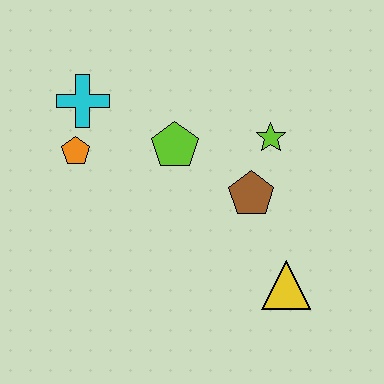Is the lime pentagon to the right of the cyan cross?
Yes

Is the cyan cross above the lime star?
Yes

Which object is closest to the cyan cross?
The orange pentagon is closest to the cyan cross.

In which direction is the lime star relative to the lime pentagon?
The lime star is to the right of the lime pentagon.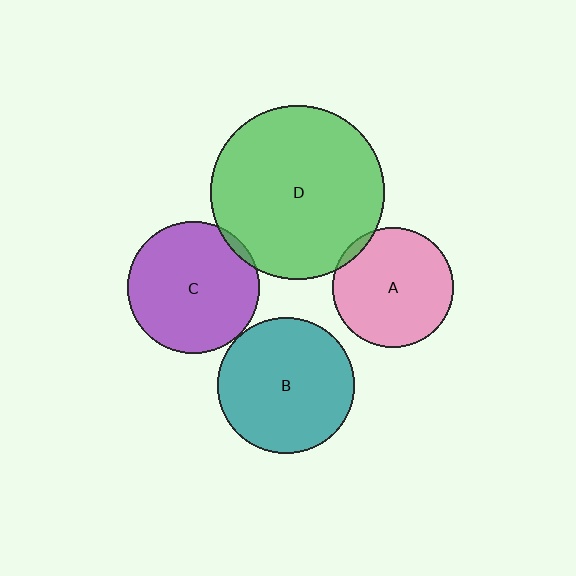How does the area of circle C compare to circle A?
Approximately 1.2 times.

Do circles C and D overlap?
Yes.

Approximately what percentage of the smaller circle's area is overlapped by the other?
Approximately 5%.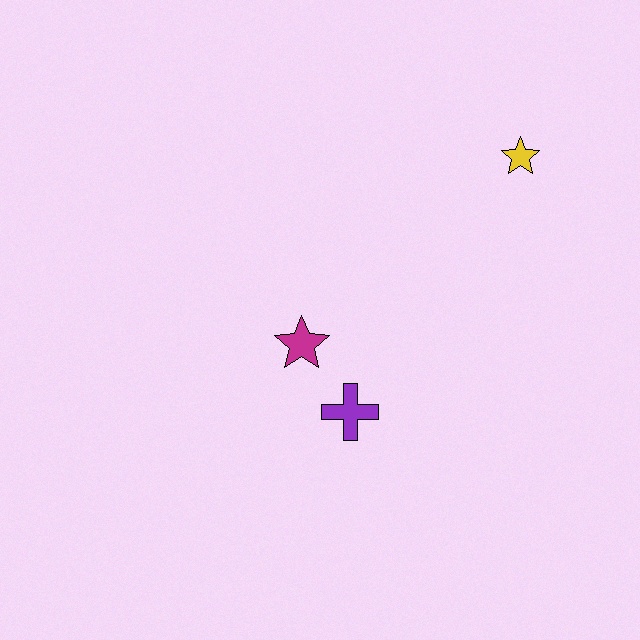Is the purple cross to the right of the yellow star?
No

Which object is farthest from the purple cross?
The yellow star is farthest from the purple cross.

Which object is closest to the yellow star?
The magenta star is closest to the yellow star.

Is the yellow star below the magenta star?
No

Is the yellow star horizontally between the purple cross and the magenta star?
No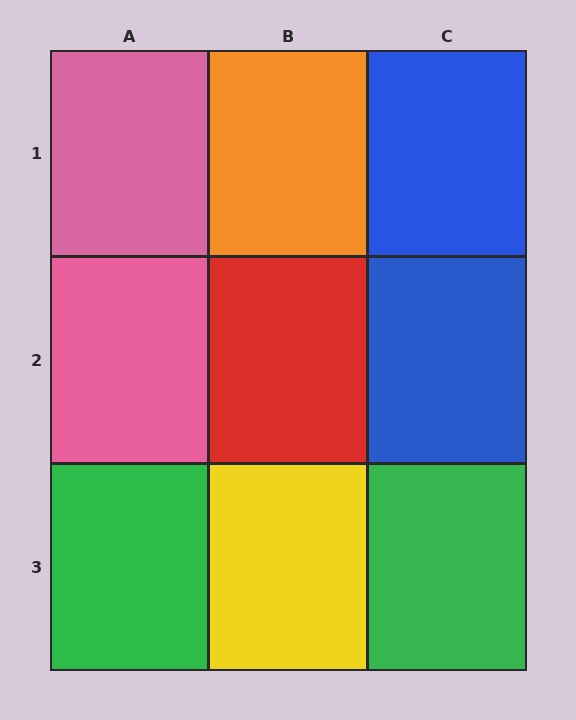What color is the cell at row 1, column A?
Pink.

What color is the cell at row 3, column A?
Green.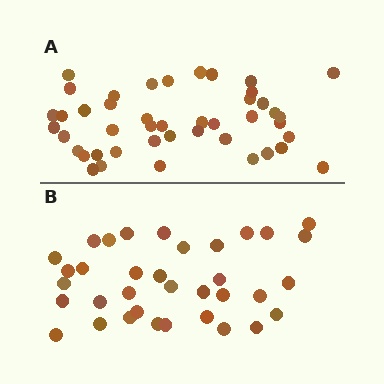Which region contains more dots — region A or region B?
Region A (the top region) has more dots.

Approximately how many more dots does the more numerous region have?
Region A has roughly 8 or so more dots than region B.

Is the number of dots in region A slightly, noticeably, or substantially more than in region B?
Region A has noticeably more, but not dramatically so. The ratio is roughly 1.3 to 1.